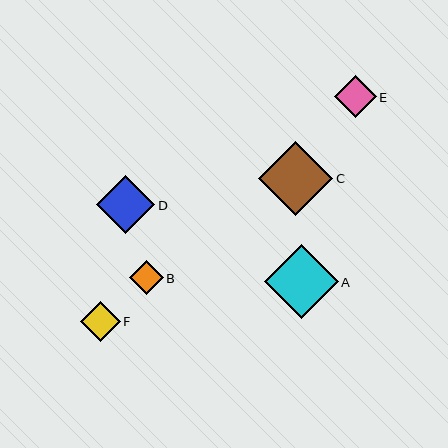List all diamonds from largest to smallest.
From largest to smallest: C, A, D, E, F, B.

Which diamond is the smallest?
Diamond B is the smallest with a size of approximately 34 pixels.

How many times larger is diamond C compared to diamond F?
Diamond C is approximately 1.8 times the size of diamond F.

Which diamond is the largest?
Diamond C is the largest with a size of approximately 74 pixels.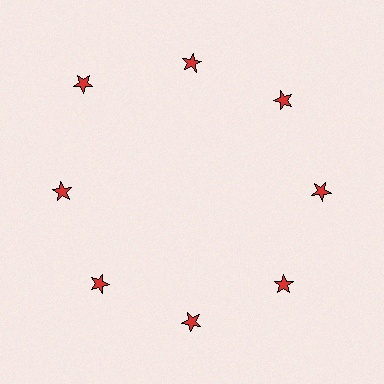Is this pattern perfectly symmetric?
No. The 8 red stars are arranged in a ring, but one element near the 10 o'clock position is pushed outward from the center, breaking the 8-fold rotational symmetry.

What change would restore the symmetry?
The symmetry would be restored by moving it inward, back onto the ring so that all 8 stars sit at equal angles and equal distance from the center.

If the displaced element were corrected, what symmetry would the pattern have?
It would have 8-fold rotational symmetry — the pattern would map onto itself every 45 degrees.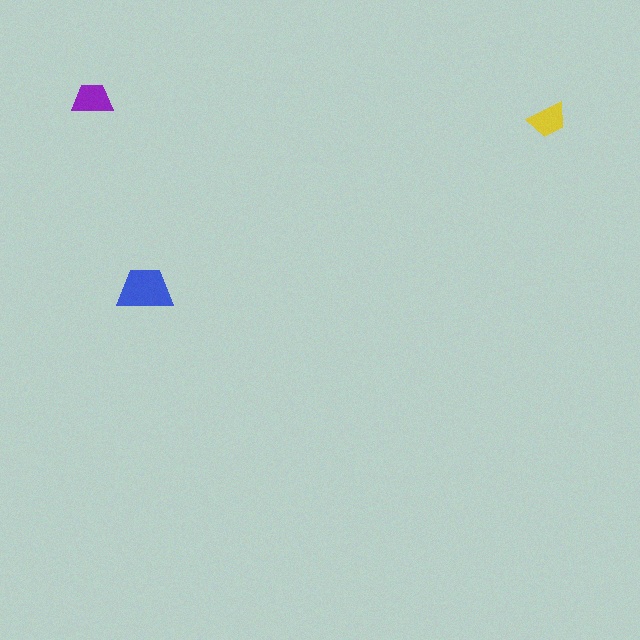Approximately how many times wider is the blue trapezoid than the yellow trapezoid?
About 1.5 times wider.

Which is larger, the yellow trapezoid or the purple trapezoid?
The purple one.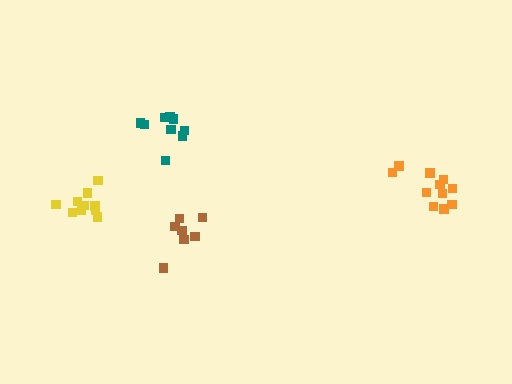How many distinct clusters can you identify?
There are 4 distinct clusters.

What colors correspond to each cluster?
The clusters are colored: teal, orange, brown, yellow.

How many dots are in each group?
Group 1: 10 dots, Group 2: 11 dots, Group 3: 7 dots, Group 4: 11 dots (39 total).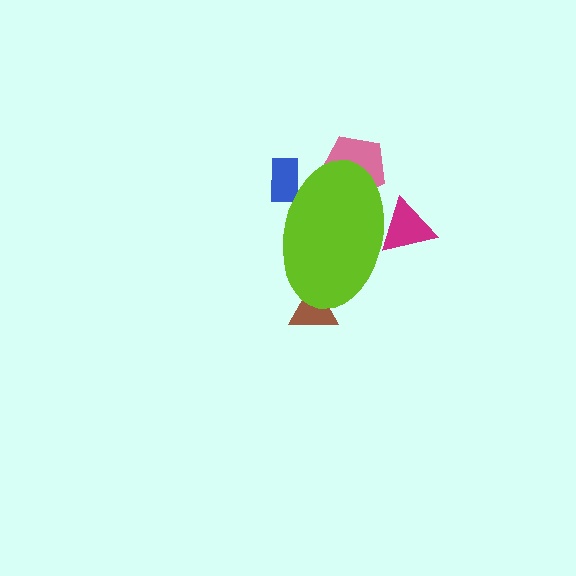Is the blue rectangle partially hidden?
Yes, the blue rectangle is partially hidden behind the lime ellipse.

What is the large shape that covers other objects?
A lime ellipse.